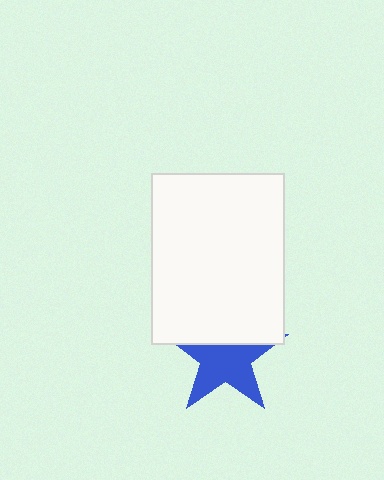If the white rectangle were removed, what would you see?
You would see the complete blue star.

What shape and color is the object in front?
The object in front is a white rectangle.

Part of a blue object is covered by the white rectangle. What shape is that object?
It is a star.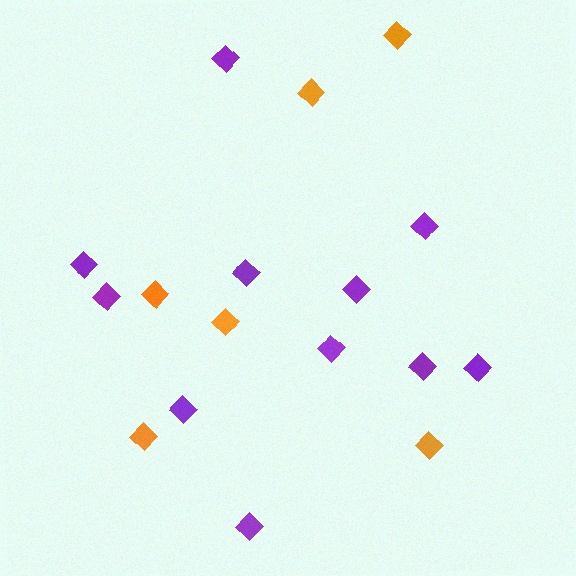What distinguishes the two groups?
There are 2 groups: one group of purple diamonds (11) and one group of orange diamonds (6).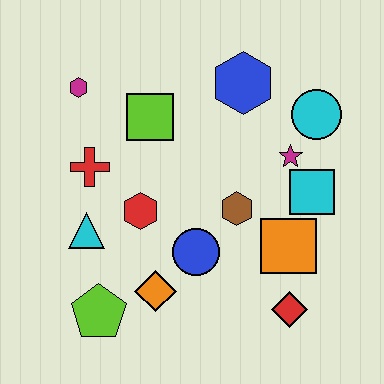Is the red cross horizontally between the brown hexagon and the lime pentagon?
No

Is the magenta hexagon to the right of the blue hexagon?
No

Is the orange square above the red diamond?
Yes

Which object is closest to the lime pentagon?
The orange diamond is closest to the lime pentagon.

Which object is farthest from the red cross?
The red diamond is farthest from the red cross.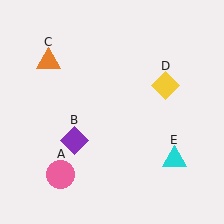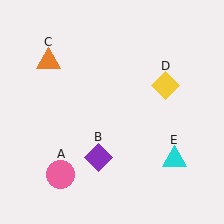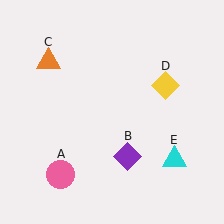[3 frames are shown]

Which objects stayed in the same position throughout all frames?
Pink circle (object A) and orange triangle (object C) and yellow diamond (object D) and cyan triangle (object E) remained stationary.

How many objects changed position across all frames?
1 object changed position: purple diamond (object B).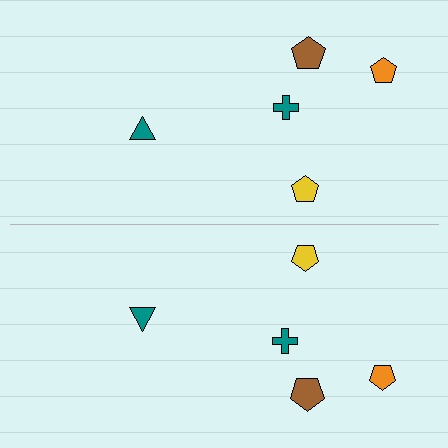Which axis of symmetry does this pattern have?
The pattern has a horizontal axis of symmetry running through the center of the image.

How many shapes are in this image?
There are 10 shapes in this image.